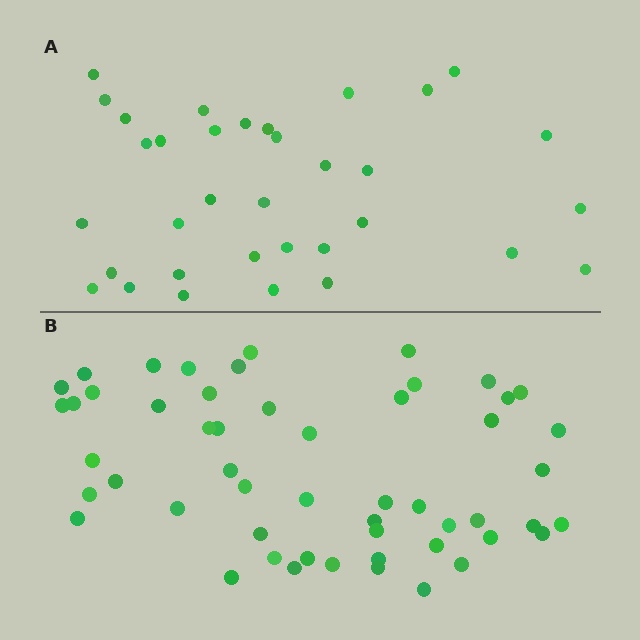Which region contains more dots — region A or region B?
Region B (the bottom region) has more dots.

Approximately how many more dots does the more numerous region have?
Region B has approximately 20 more dots than region A.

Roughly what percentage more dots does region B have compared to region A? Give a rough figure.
About 55% more.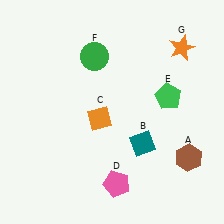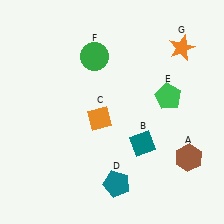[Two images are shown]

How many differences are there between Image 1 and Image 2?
There is 1 difference between the two images.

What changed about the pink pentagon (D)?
In Image 1, D is pink. In Image 2, it changed to teal.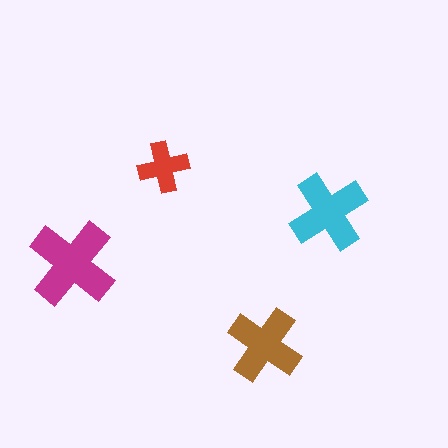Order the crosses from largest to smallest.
the magenta one, the cyan one, the brown one, the red one.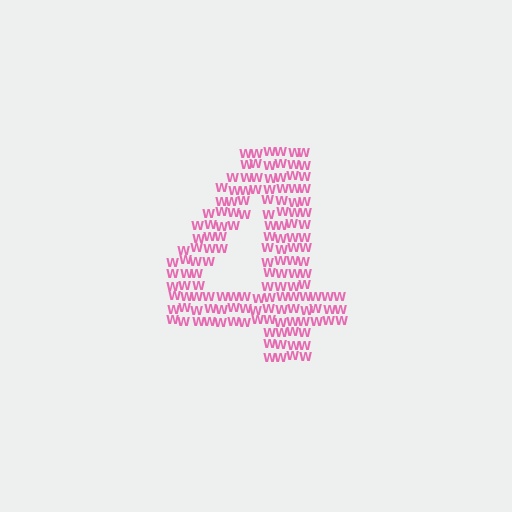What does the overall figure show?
The overall figure shows the digit 4.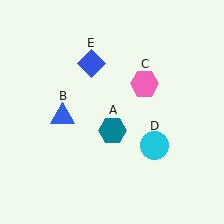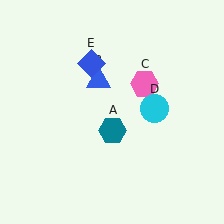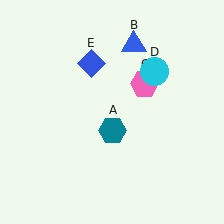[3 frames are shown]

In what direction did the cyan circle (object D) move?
The cyan circle (object D) moved up.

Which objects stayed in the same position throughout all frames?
Teal hexagon (object A) and pink hexagon (object C) and blue diamond (object E) remained stationary.